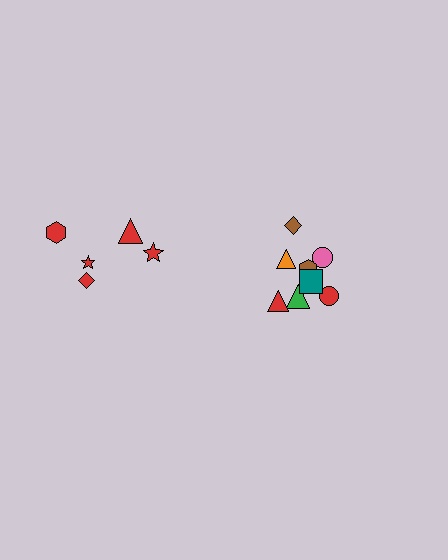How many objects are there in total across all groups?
There are 13 objects.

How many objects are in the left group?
There are 5 objects.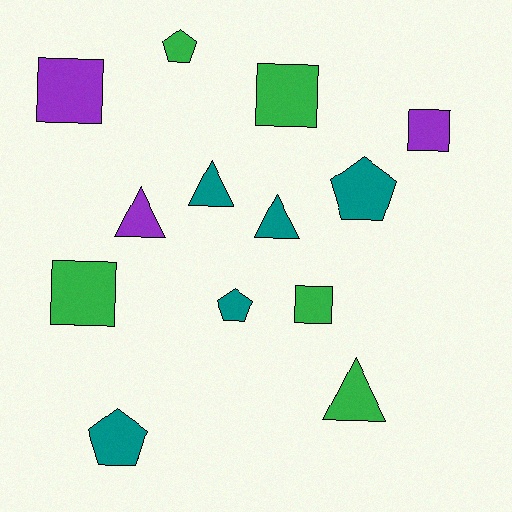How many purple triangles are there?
There is 1 purple triangle.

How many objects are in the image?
There are 13 objects.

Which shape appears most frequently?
Square, with 5 objects.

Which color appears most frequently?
Green, with 5 objects.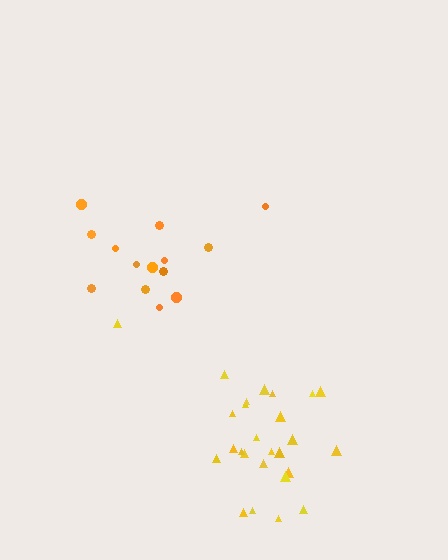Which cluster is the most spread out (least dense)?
Orange.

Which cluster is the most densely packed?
Yellow.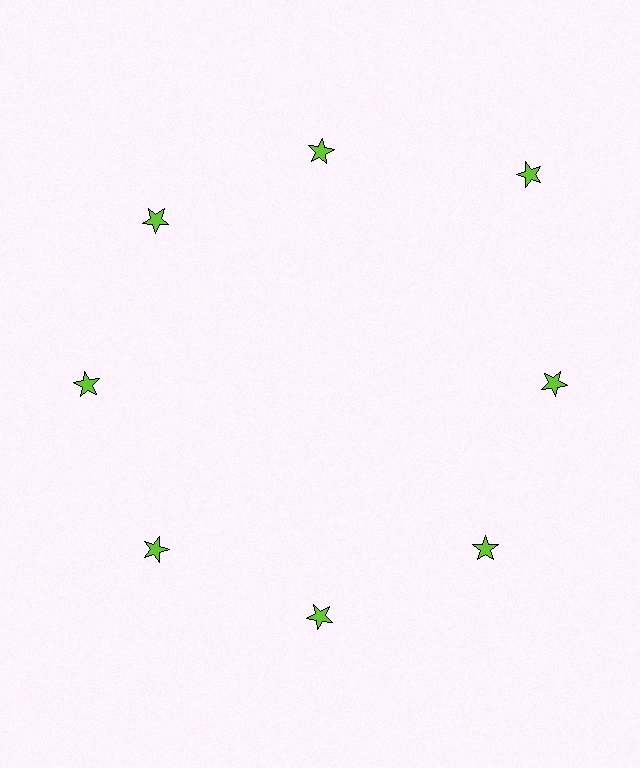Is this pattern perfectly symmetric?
No. The 8 lime stars are arranged in a ring, but one element near the 2 o'clock position is pushed outward from the center, breaking the 8-fold rotational symmetry.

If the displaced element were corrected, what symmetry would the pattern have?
It would have 8-fold rotational symmetry — the pattern would map onto itself every 45 degrees.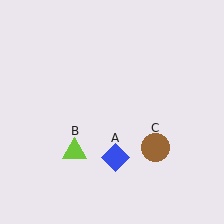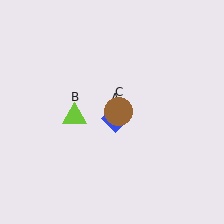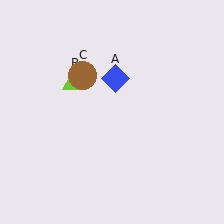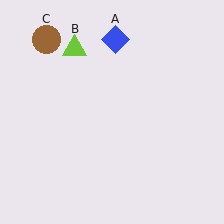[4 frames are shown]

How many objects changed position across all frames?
3 objects changed position: blue diamond (object A), lime triangle (object B), brown circle (object C).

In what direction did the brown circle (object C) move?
The brown circle (object C) moved up and to the left.